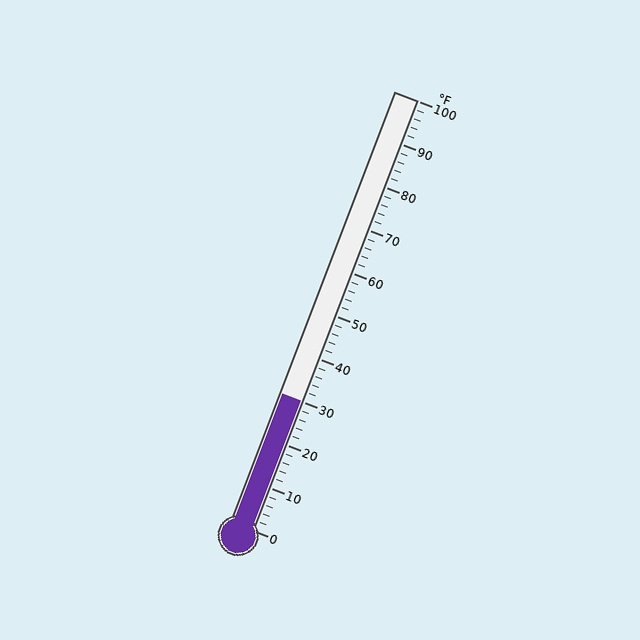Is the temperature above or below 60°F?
The temperature is below 60°F.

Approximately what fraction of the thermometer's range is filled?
The thermometer is filled to approximately 30% of its range.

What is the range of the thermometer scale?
The thermometer scale ranges from 0°F to 100°F.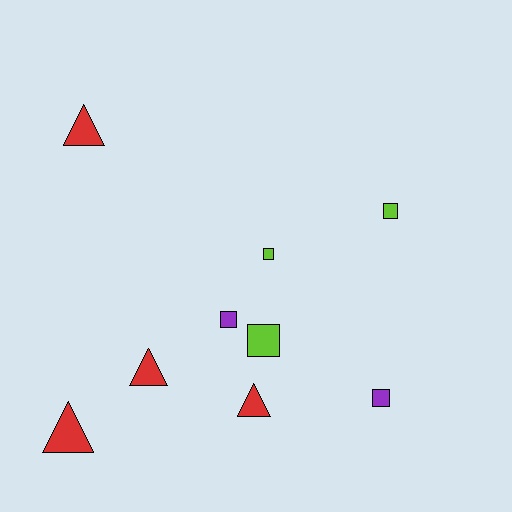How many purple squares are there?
There are 2 purple squares.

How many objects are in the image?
There are 9 objects.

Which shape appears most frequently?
Square, with 5 objects.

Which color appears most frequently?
Red, with 4 objects.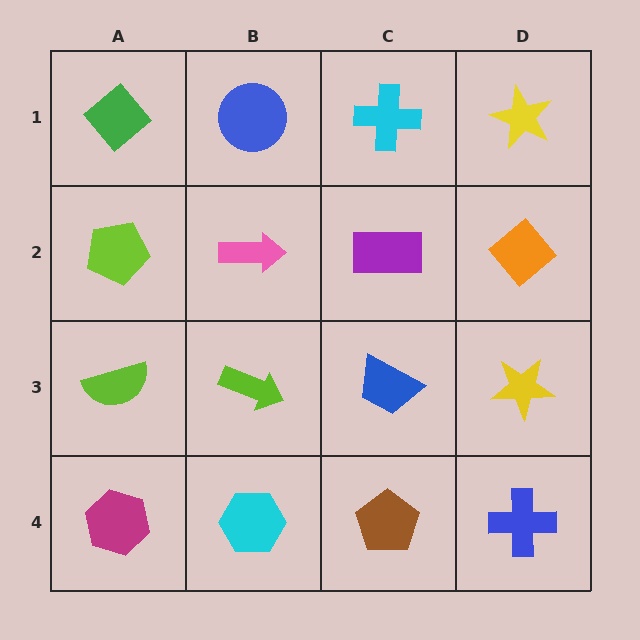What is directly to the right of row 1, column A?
A blue circle.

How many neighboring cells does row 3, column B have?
4.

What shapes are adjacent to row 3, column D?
An orange diamond (row 2, column D), a blue cross (row 4, column D), a blue trapezoid (row 3, column C).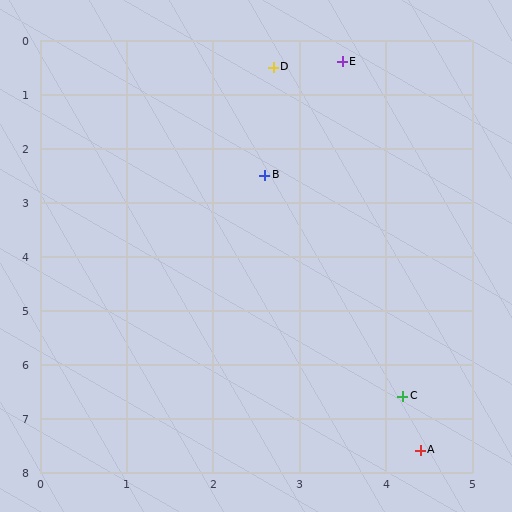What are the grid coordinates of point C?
Point C is at approximately (4.2, 6.6).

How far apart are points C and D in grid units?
Points C and D are about 6.3 grid units apart.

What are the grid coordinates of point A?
Point A is at approximately (4.4, 7.6).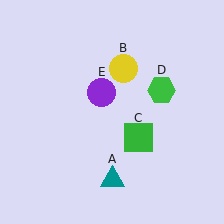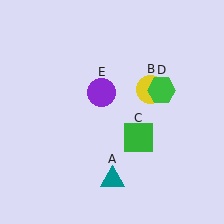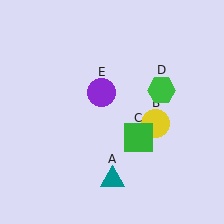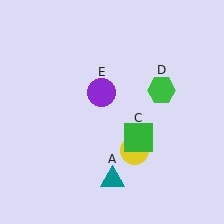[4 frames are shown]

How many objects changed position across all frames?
1 object changed position: yellow circle (object B).